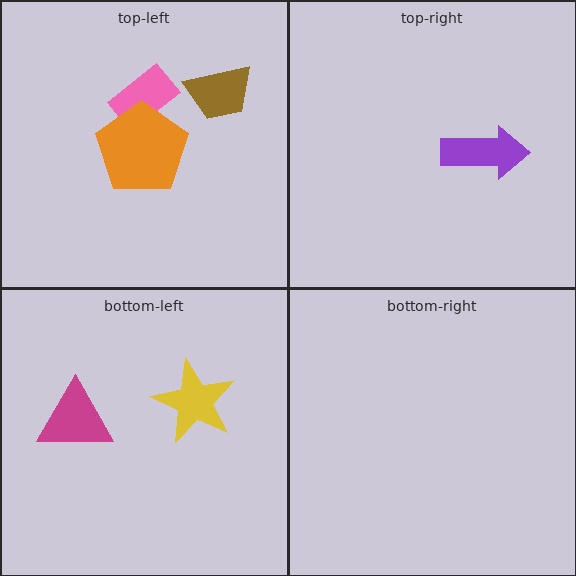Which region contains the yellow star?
The bottom-left region.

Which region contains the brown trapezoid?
The top-left region.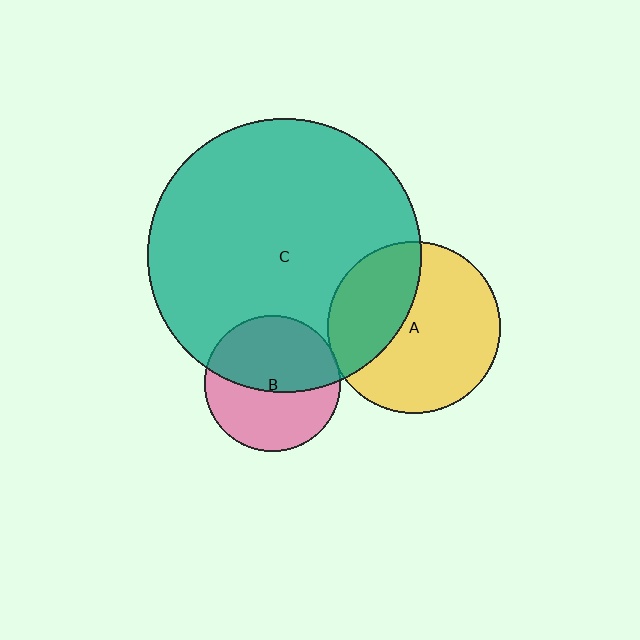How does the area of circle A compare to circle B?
Approximately 1.6 times.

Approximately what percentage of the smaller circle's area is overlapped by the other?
Approximately 35%.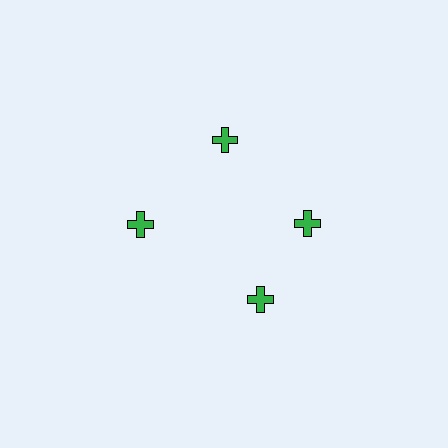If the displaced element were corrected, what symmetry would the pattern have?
It would have 4-fold rotational symmetry — the pattern would map onto itself every 90 degrees.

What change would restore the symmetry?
The symmetry would be restored by rotating it back into even spacing with its neighbors so that all 4 crosses sit at equal angles and equal distance from the center.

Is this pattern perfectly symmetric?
No. The 4 green crosses are arranged in a ring, but one element near the 6 o'clock position is rotated out of alignment along the ring, breaking the 4-fold rotational symmetry.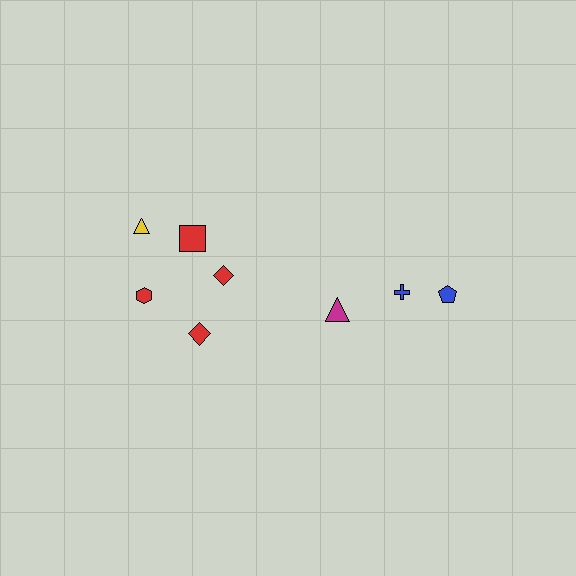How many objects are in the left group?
There are 5 objects.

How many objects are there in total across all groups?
There are 8 objects.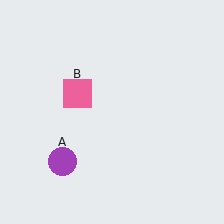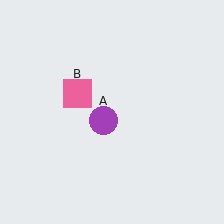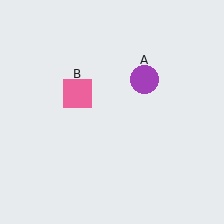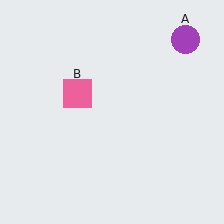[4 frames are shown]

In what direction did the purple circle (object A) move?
The purple circle (object A) moved up and to the right.